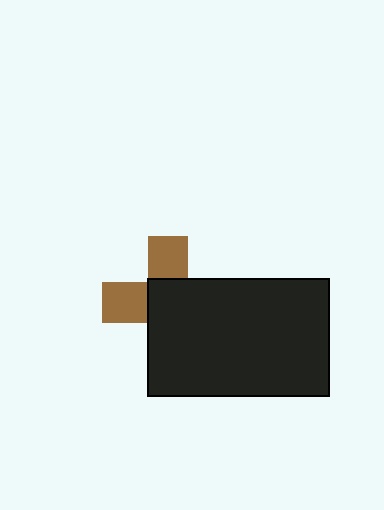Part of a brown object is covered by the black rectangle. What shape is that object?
It is a cross.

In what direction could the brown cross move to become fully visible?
The brown cross could move toward the upper-left. That would shift it out from behind the black rectangle entirely.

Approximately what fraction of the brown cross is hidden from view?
Roughly 61% of the brown cross is hidden behind the black rectangle.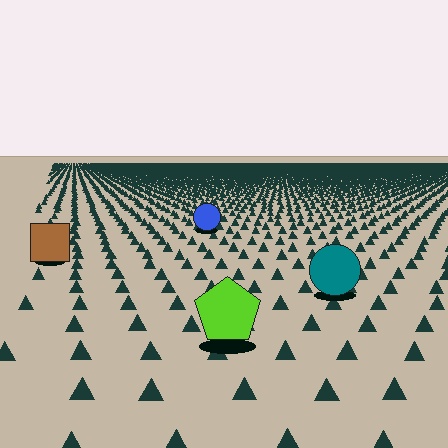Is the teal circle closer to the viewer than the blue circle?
Yes. The teal circle is closer — you can tell from the texture gradient: the ground texture is coarser near it.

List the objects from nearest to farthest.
From nearest to farthest: the lime pentagon, the teal circle, the brown square, the blue circle.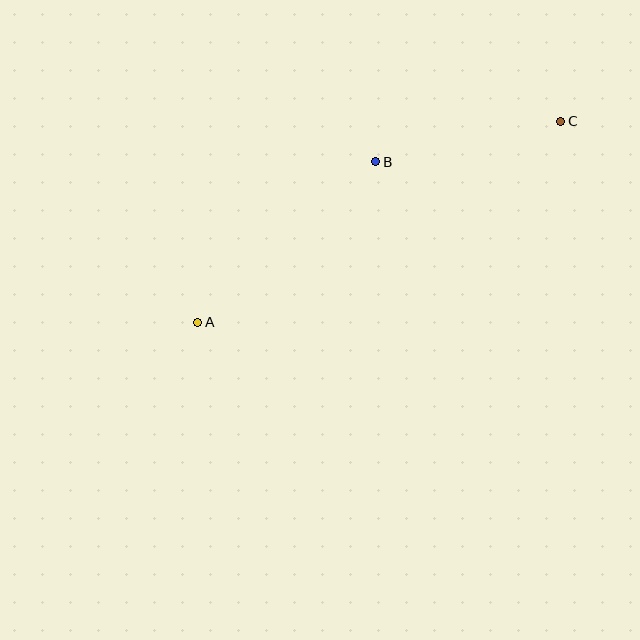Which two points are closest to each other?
Points B and C are closest to each other.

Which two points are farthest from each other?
Points A and C are farthest from each other.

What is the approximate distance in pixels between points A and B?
The distance between A and B is approximately 239 pixels.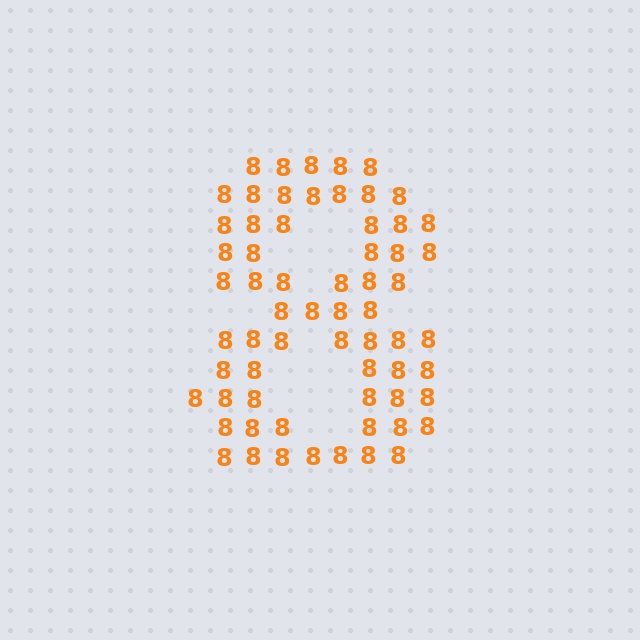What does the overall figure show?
The overall figure shows the digit 8.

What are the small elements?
The small elements are digit 8's.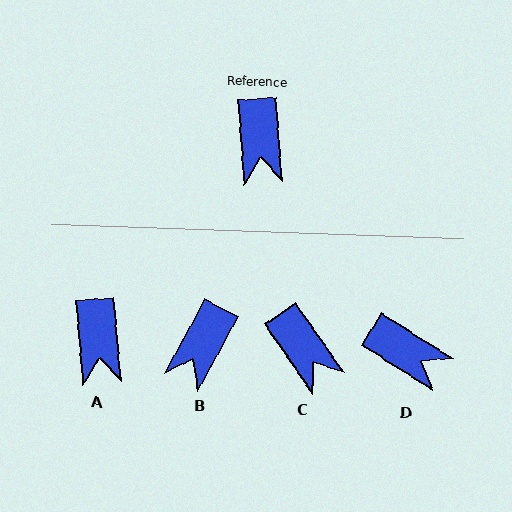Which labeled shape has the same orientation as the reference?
A.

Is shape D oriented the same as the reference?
No, it is off by about 54 degrees.